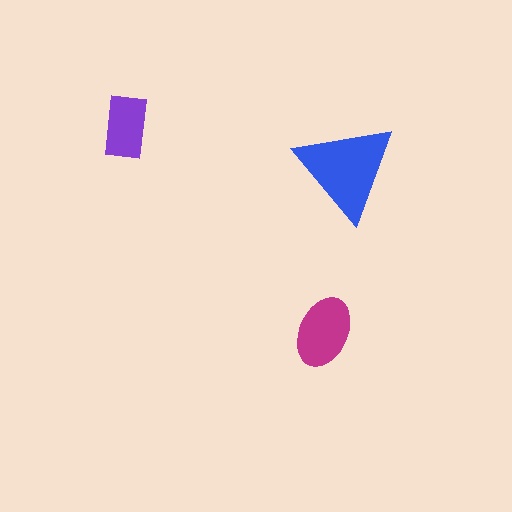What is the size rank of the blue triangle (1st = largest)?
1st.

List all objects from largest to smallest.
The blue triangle, the magenta ellipse, the purple rectangle.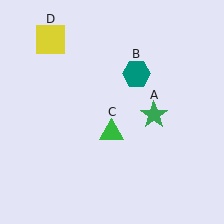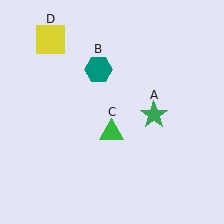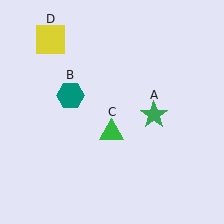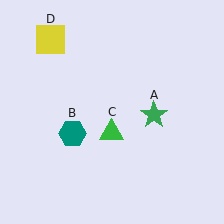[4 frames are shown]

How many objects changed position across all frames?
1 object changed position: teal hexagon (object B).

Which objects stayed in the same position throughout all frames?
Green star (object A) and green triangle (object C) and yellow square (object D) remained stationary.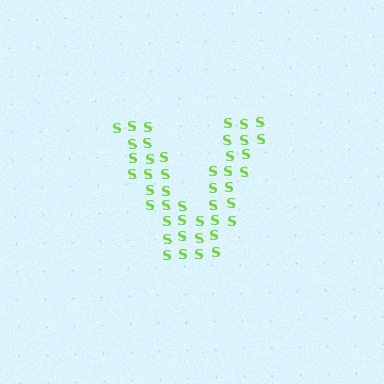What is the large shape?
The large shape is the letter V.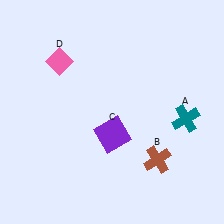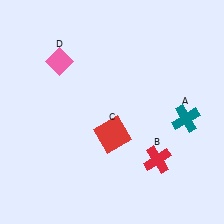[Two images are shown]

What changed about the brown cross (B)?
In Image 1, B is brown. In Image 2, it changed to red.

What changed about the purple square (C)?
In Image 1, C is purple. In Image 2, it changed to red.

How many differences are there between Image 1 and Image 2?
There are 2 differences between the two images.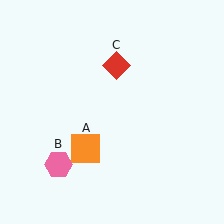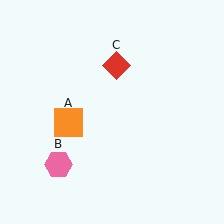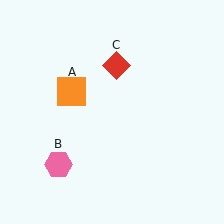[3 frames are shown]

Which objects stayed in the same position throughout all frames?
Pink hexagon (object B) and red diamond (object C) remained stationary.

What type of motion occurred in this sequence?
The orange square (object A) rotated clockwise around the center of the scene.